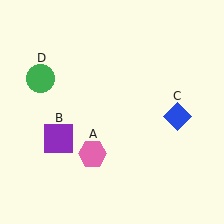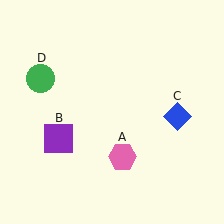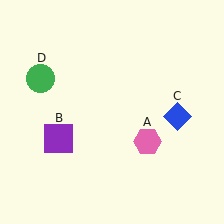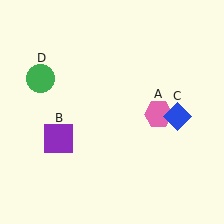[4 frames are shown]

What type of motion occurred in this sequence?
The pink hexagon (object A) rotated counterclockwise around the center of the scene.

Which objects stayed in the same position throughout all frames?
Purple square (object B) and blue diamond (object C) and green circle (object D) remained stationary.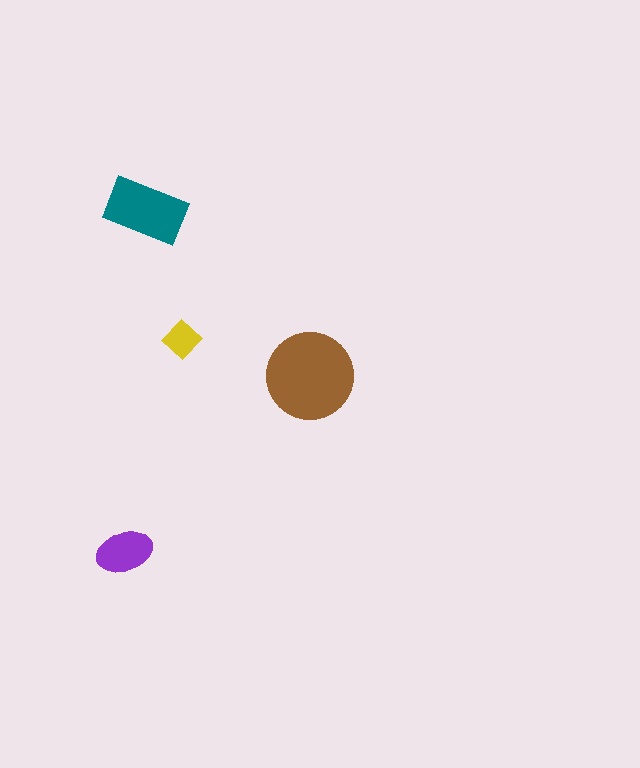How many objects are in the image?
There are 4 objects in the image.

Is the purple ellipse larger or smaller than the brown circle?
Smaller.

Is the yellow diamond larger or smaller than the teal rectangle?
Smaller.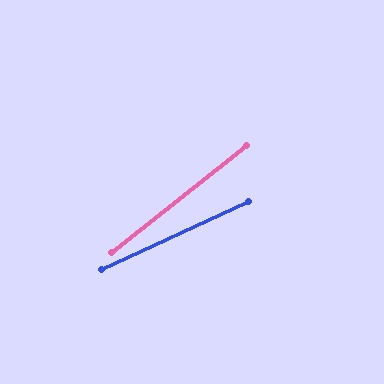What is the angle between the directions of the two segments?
Approximately 14 degrees.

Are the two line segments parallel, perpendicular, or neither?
Neither parallel nor perpendicular — they differ by about 14°.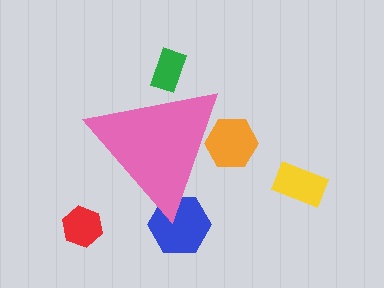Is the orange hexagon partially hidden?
Yes, the orange hexagon is partially hidden behind the pink triangle.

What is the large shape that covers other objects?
A pink triangle.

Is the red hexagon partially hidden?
No, the red hexagon is fully visible.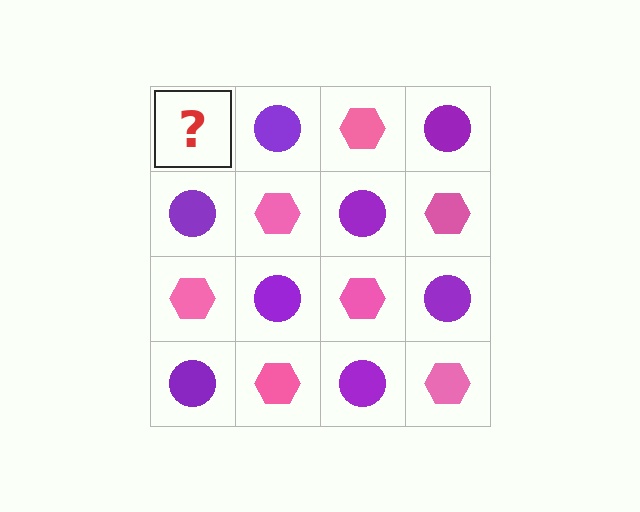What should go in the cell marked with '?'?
The missing cell should contain a pink hexagon.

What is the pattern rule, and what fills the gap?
The rule is that it alternates pink hexagon and purple circle in a checkerboard pattern. The gap should be filled with a pink hexagon.